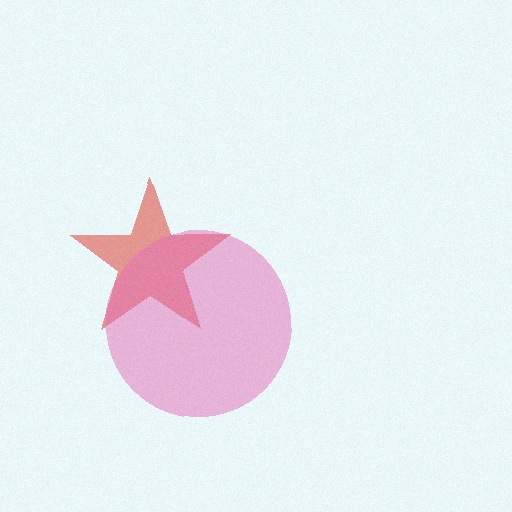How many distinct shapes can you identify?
There are 2 distinct shapes: a red star, a pink circle.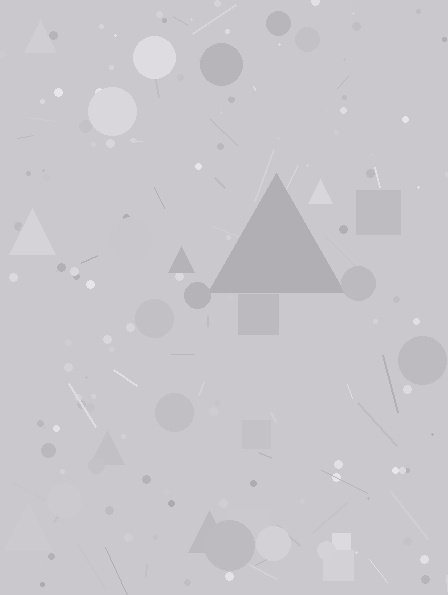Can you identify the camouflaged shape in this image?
The camouflaged shape is a triangle.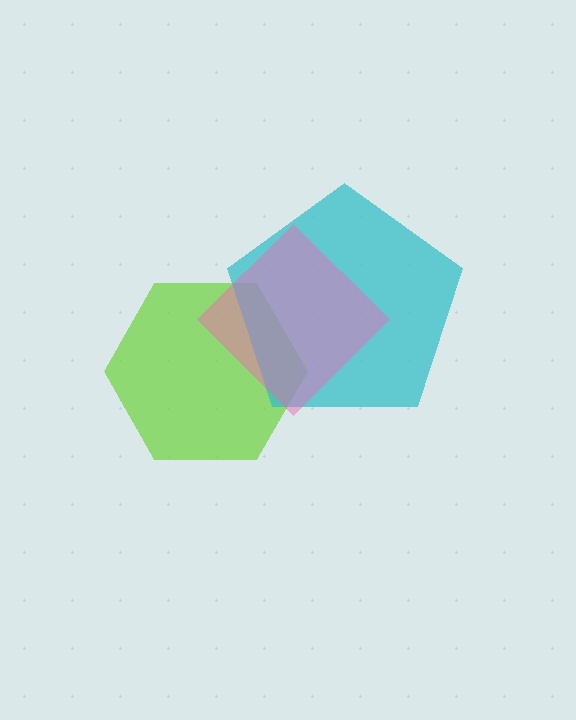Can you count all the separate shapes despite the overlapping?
Yes, there are 3 separate shapes.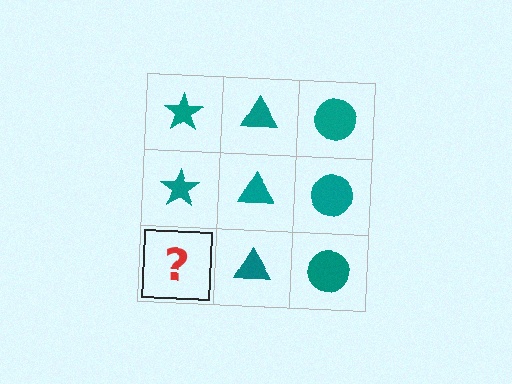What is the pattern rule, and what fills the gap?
The rule is that each column has a consistent shape. The gap should be filled with a teal star.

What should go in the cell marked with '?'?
The missing cell should contain a teal star.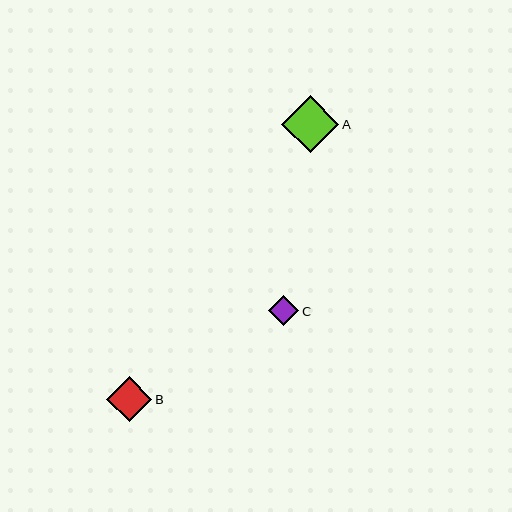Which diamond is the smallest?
Diamond C is the smallest with a size of approximately 31 pixels.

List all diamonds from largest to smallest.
From largest to smallest: A, B, C.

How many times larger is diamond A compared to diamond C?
Diamond A is approximately 1.9 times the size of diamond C.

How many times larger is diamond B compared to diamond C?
Diamond B is approximately 1.5 times the size of diamond C.